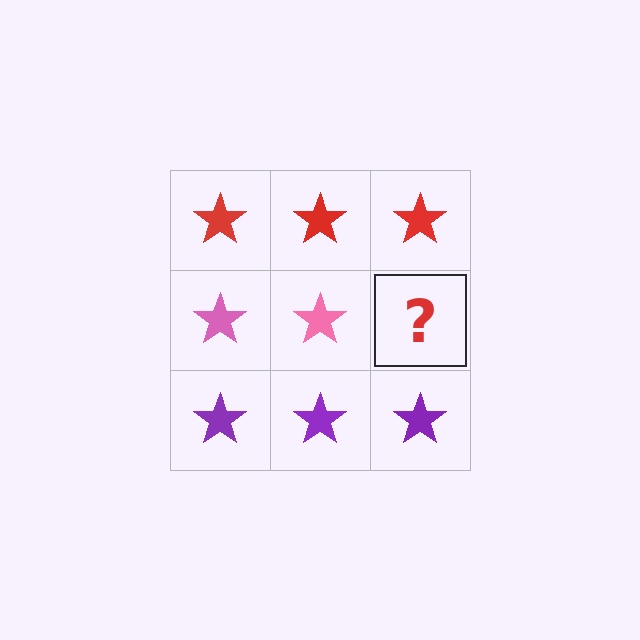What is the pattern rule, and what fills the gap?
The rule is that each row has a consistent color. The gap should be filled with a pink star.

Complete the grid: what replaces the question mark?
The question mark should be replaced with a pink star.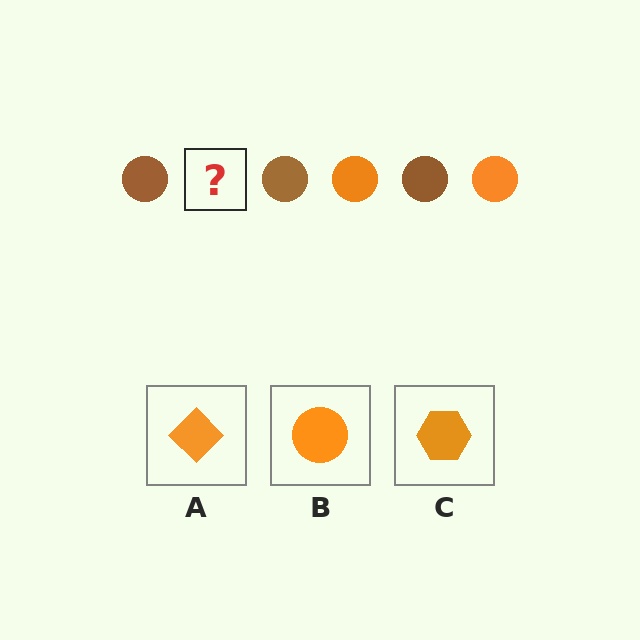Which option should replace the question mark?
Option B.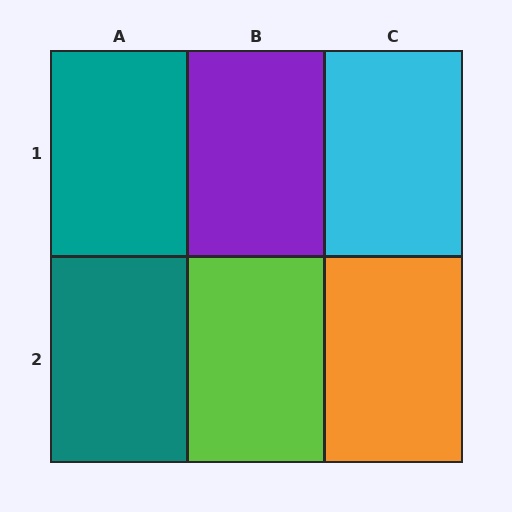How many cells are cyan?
1 cell is cyan.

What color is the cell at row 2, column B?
Lime.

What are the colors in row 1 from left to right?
Teal, purple, cyan.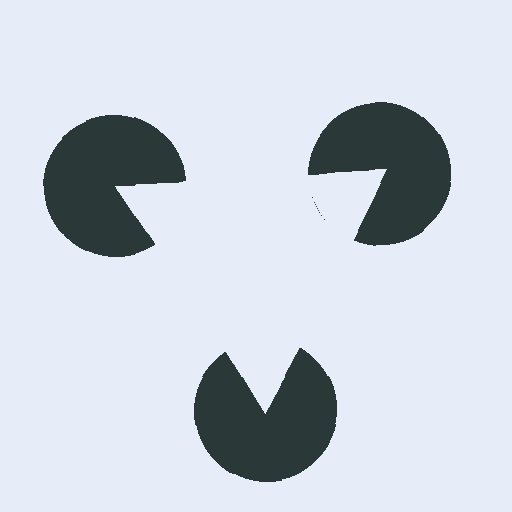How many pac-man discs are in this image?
There are 3 — one at each vertex of the illusory triangle.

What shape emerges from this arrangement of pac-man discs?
An illusory triangle — its edges are inferred from the aligned wedge cuts in the pac-man discs, not physically drawn.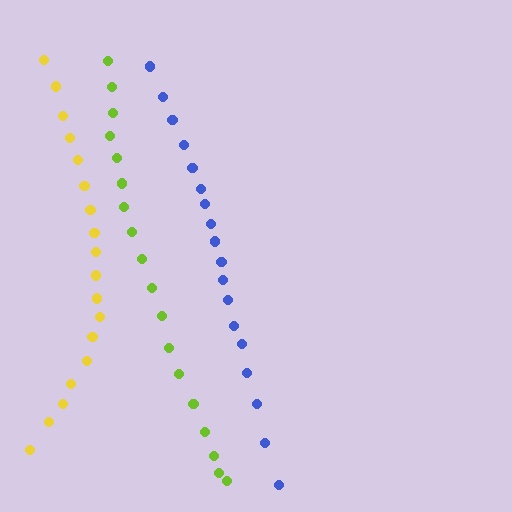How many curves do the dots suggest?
There are 3 distinct paths.